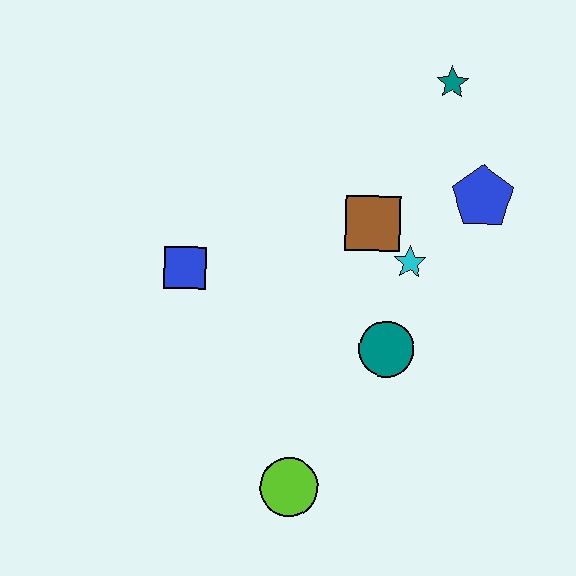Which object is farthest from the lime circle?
The teal star is farthest from the lime circle.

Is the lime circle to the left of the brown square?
Yes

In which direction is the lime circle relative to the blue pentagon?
The lime circle is below the blue pentagon.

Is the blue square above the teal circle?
Yes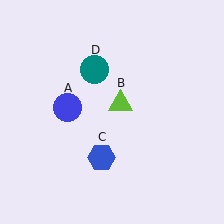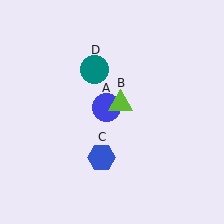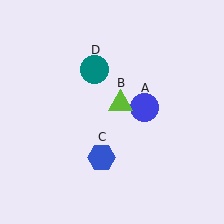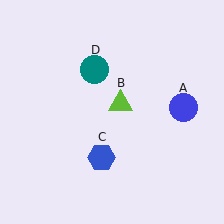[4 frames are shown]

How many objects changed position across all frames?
1 object changed position: blue circle (object A).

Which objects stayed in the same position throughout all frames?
Lime triangle (object B) and blue hexagon (object C) and teal circle (object D) remained stationary.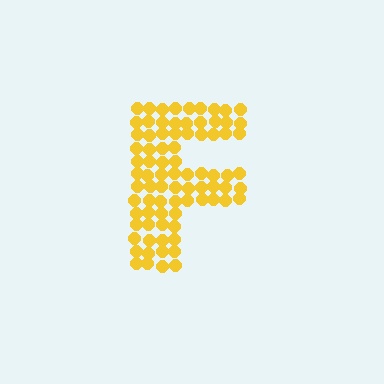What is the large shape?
The large shape is the letter F.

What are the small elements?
The small elements are circles.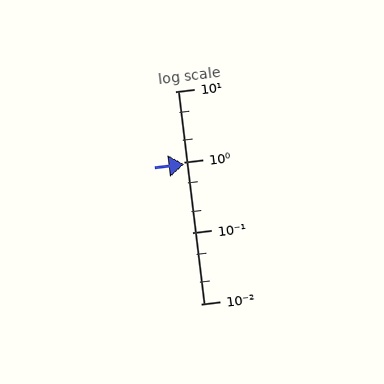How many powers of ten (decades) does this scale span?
The scale spans 3 decades, from 0.01 to 10.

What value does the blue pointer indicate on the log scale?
The pointer indicates approximately 0.94.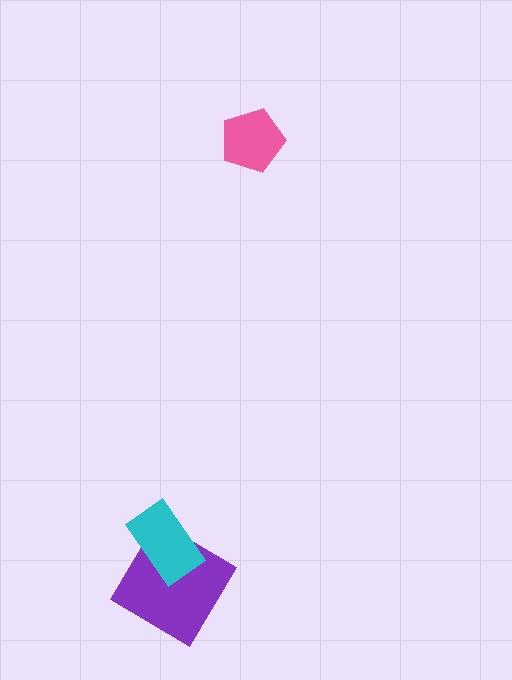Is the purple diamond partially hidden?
Yes, it is partially covered by another shape.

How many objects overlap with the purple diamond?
1 object overlaps with the purple diamond.